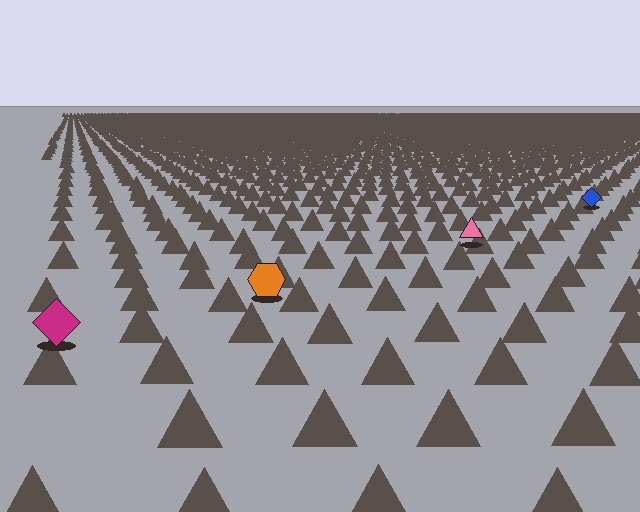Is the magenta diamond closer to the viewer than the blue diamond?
Yes. The magenta diamond is closer — you can tell from the texture gradient: the ground texture is coarser near it.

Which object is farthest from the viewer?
The blue diamond is farthest from the viewer. It appears smaller and the ground texture around it is denser.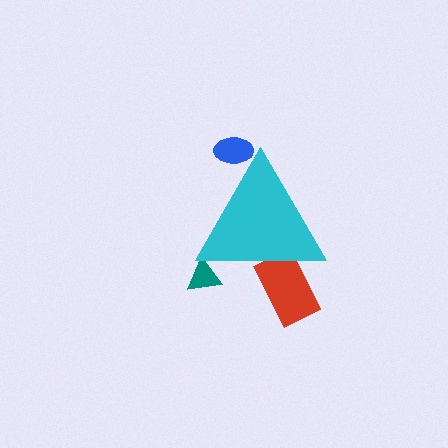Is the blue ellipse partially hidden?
Yes, the blue ellipse is partially hidden behind the cyan triangle.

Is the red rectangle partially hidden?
Yes, the red rectangle is partially hidden behind the cyan triangle.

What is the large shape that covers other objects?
A cyan triangle.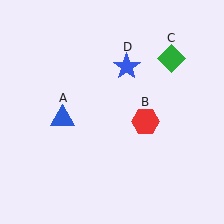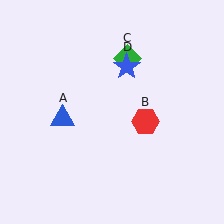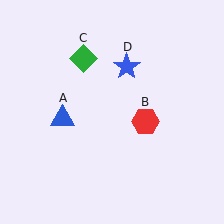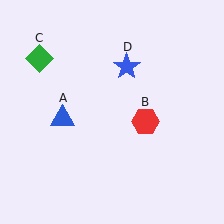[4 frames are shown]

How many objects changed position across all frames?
1 object changed position: green diamond (object C).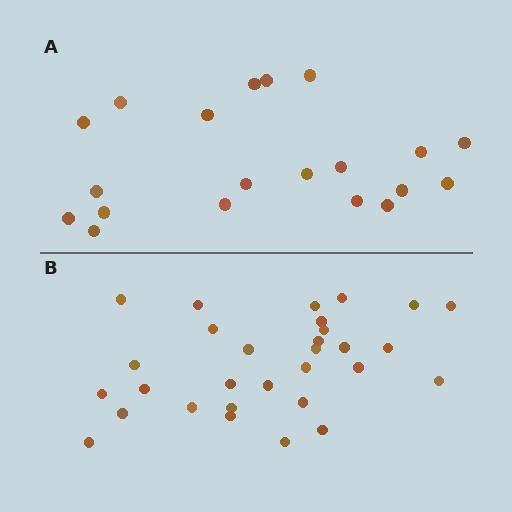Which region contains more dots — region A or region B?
Region B (the bottom region) has more dots.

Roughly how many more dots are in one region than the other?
Region B has roughly 10 or so more dots than region A.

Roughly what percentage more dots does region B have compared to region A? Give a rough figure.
About 50% more.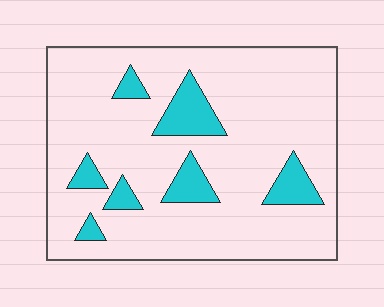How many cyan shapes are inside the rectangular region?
7.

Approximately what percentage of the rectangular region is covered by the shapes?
Approximately 15%.